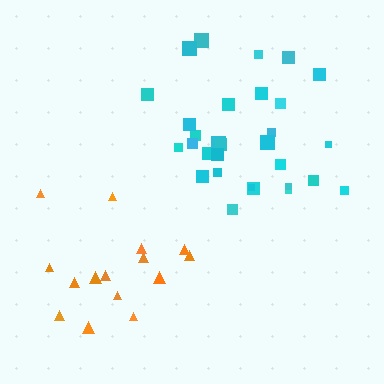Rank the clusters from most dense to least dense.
cyan, orange.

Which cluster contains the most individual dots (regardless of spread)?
Cyan (30).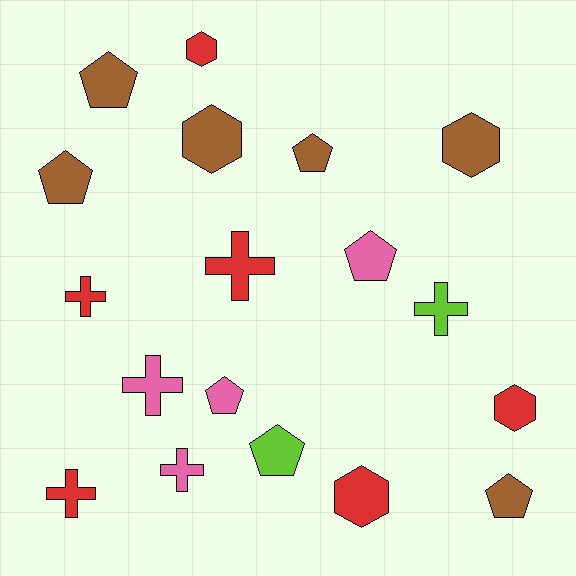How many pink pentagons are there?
There are 2 pink pentagons.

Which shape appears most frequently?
Pentagon, with 7 objects.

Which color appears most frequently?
Red, with 6 objects.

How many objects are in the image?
There are 18 objects.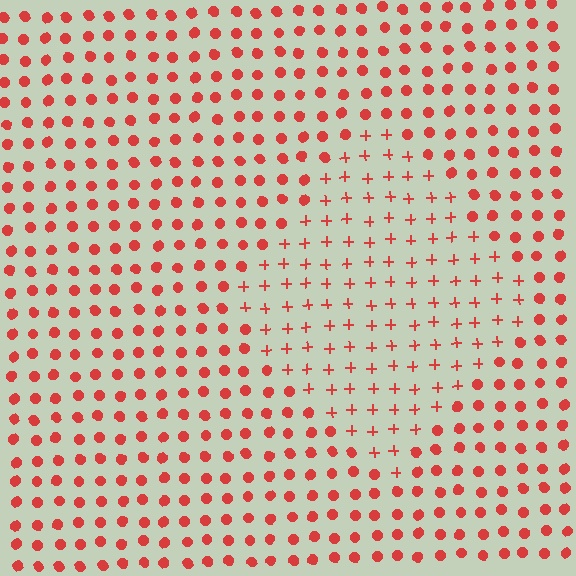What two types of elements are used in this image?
The image uses plus signs inside the diamond region and circles outside it.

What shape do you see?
I see a diamond.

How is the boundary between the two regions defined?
The boundary is defined by a change in element shape: plus signs inside vs. circles outside. All elements share the same color and spacing.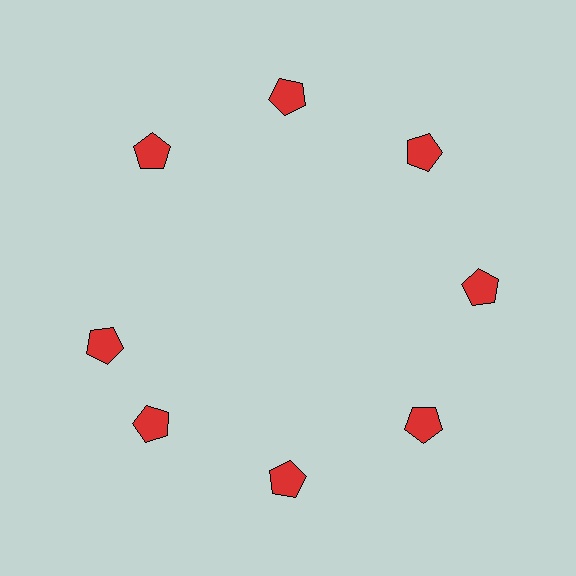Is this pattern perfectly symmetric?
No. The 8 red pentagons are arranged in a ring, but one element near the 9 o'clock position is rotated out of alignment along the ring, breaking the 8-fold rotational symmetry.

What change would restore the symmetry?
The symmetry would be restored by rotating it back into even spacing with its neighbors so that all 8 pentagons sit at equal angles and equal distance from the center.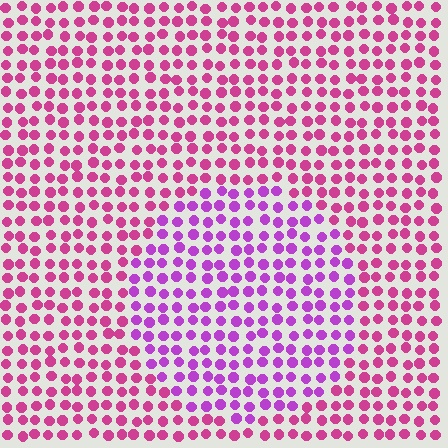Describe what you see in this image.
The image is filled with small magenta elements in a uniform arrangement. A circle-shaped region is visible where the elements are tinted to a slightly different hue, forming a subtle color boundary.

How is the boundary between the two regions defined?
The boundary is defined purely by a slight shift in hue (about 34 degrees). Spacing, size, and orientation are identical on both sides.